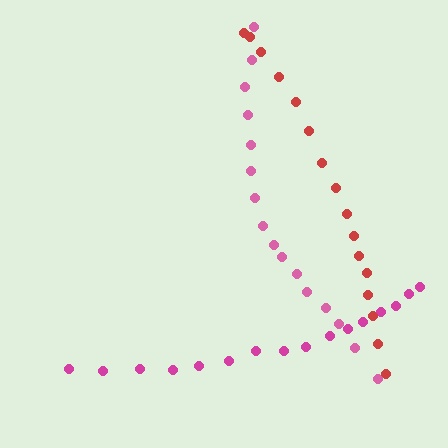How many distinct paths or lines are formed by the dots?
There are 3 distinct paths.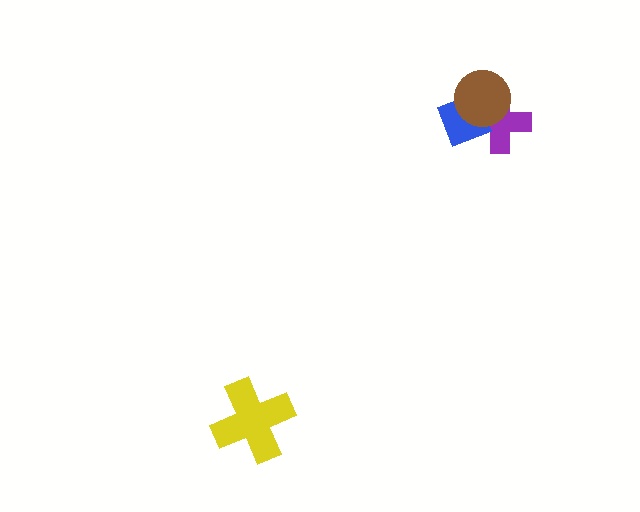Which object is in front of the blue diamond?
The brown circle is in front of the blue diamond.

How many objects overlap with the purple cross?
2 objects overlap with the purple cross.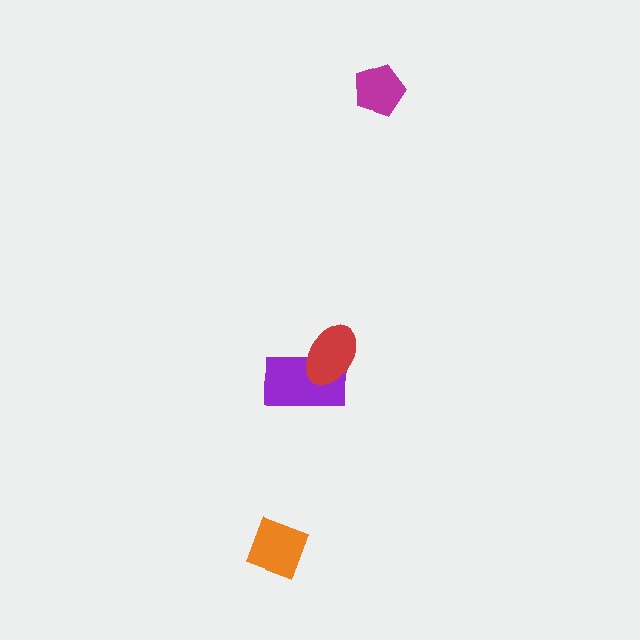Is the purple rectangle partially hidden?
Yes, it is partially covered by another shape.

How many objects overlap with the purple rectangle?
1 object overlaps with the purple rectangle.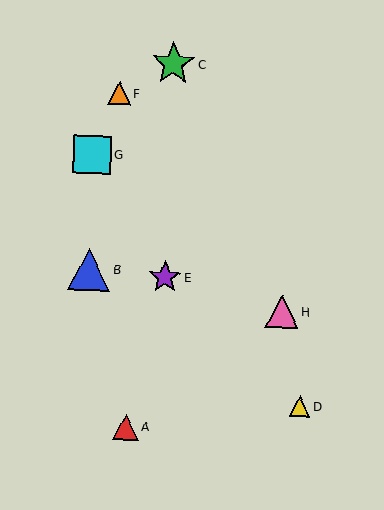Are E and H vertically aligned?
No, E is at x≈165 and H is at x≈282.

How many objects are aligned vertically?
2 objects (C, E) are aligned vertically.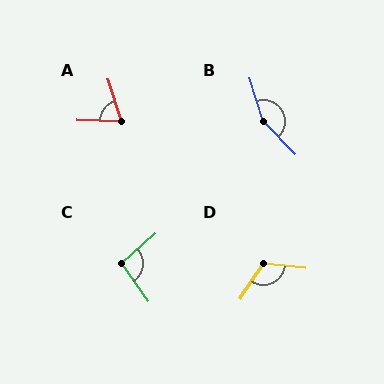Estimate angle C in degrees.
Approximately 96 degrees.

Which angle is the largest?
B, at approximately 153 degrees.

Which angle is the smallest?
A, at approximately 70 degrees.